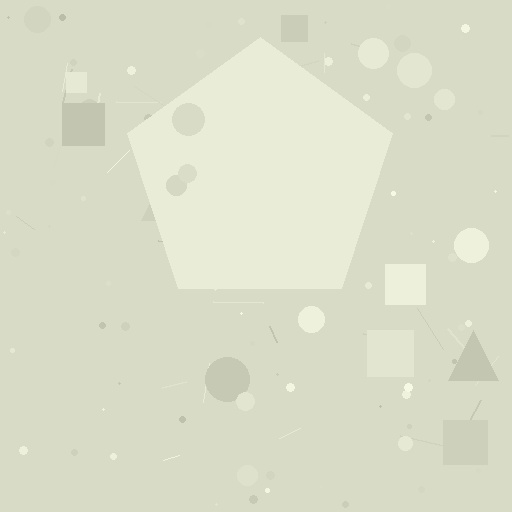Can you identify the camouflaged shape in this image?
The camouflaged shape is a pentagon.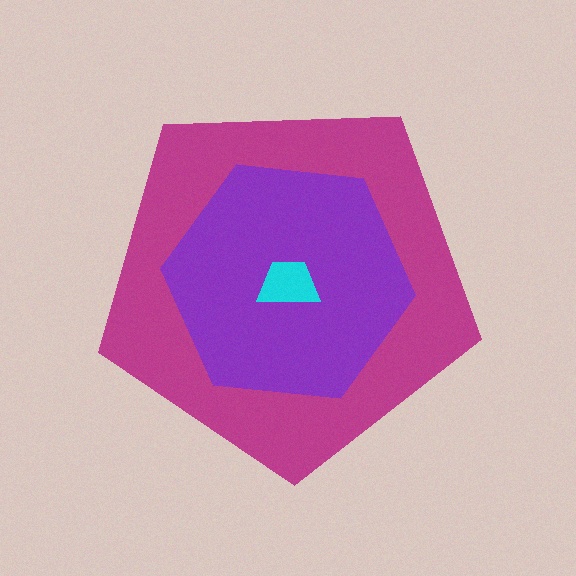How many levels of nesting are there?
3.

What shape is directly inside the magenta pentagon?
The purple hexagon.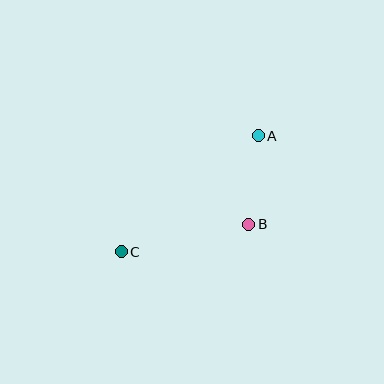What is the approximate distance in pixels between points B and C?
The distance between B and C is approximately 130 pixels.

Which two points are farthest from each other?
Points A and C are farthest from each other.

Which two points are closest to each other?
Points A and B are closest to each other.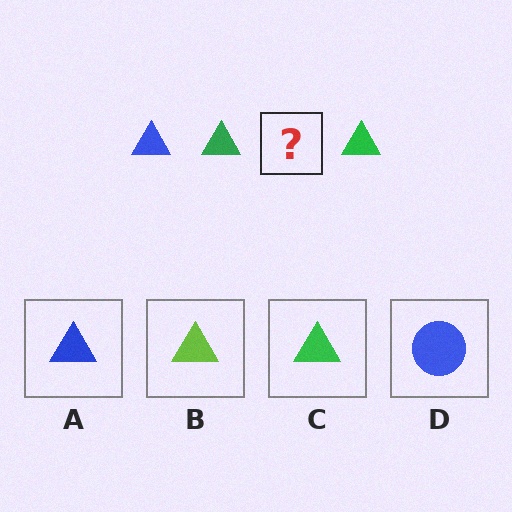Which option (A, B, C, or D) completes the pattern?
A.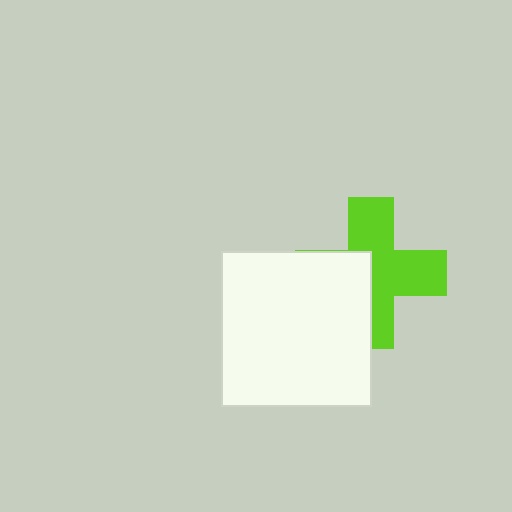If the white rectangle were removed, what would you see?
You would see the complete lime cross.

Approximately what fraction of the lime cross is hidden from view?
Roughly 39% of the lime cross is hidden behind the white rectangle.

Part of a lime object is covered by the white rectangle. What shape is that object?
It is a cross.